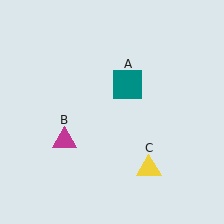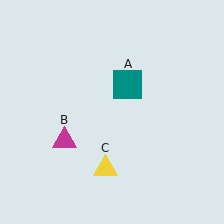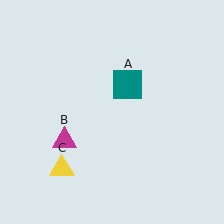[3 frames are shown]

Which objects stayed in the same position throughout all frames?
Teal square (object A) and magenta triangle (object B) remained stationary.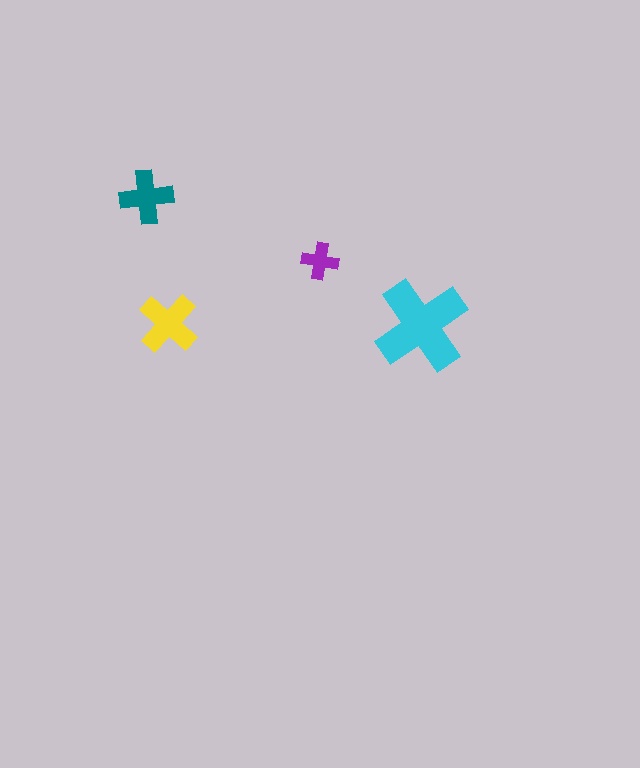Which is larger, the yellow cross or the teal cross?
The yellow one.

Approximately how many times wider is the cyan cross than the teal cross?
About 2 times wider.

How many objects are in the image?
There are 4 objects in the image.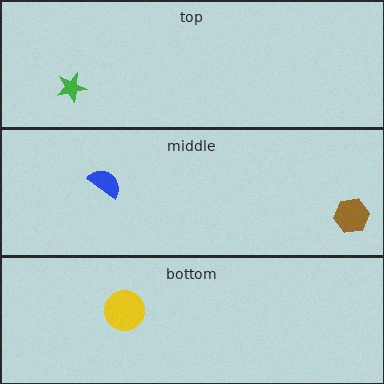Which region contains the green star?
The top region.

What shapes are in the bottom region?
The yellow circle.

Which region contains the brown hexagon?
The middle region.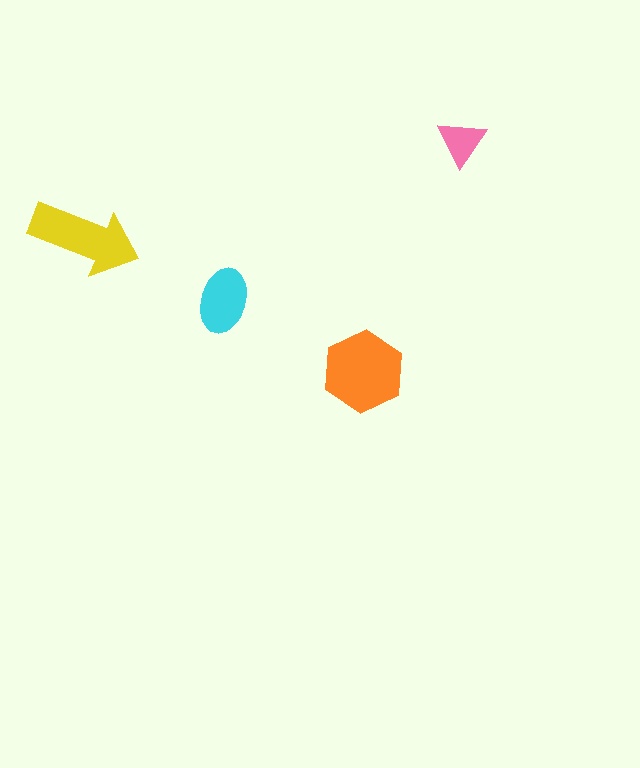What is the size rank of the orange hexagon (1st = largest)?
1st.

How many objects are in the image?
There are 4 objects in the image.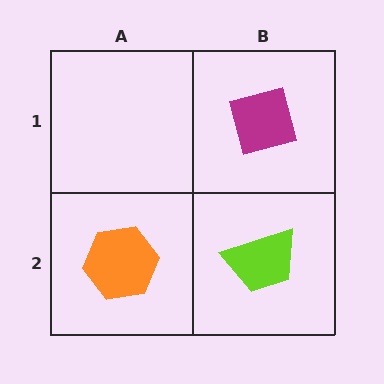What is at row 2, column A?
An orange hexagon.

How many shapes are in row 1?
1 shape.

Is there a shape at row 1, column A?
No, that cell is empty.